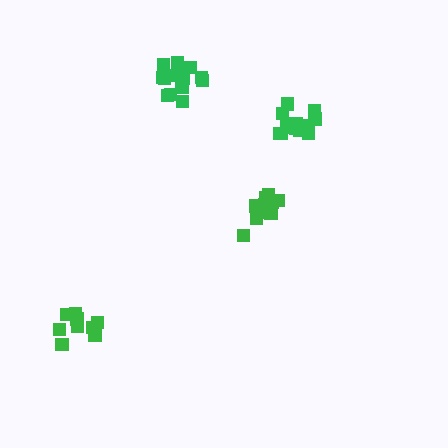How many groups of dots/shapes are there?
There are 4 groups.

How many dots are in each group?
Group 1: 13 dots, Group 2: 11 dots, Group 3: 10 dots, Group 4: 15 dots (49 total).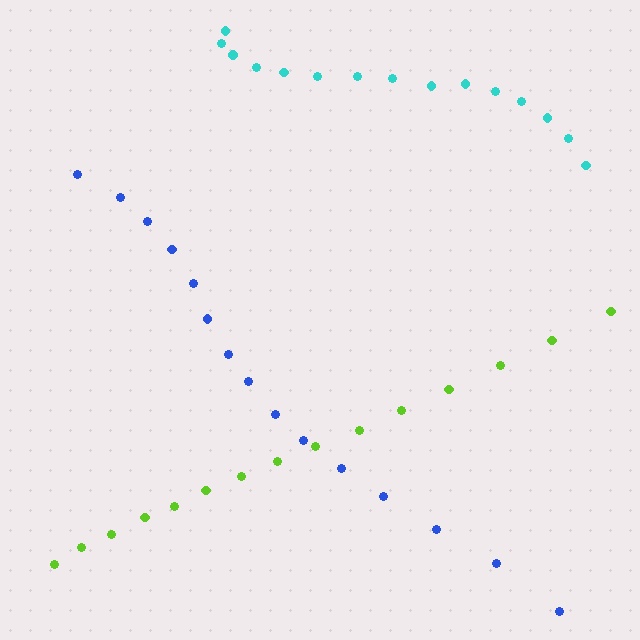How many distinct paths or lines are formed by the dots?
There are 3 distinct paths.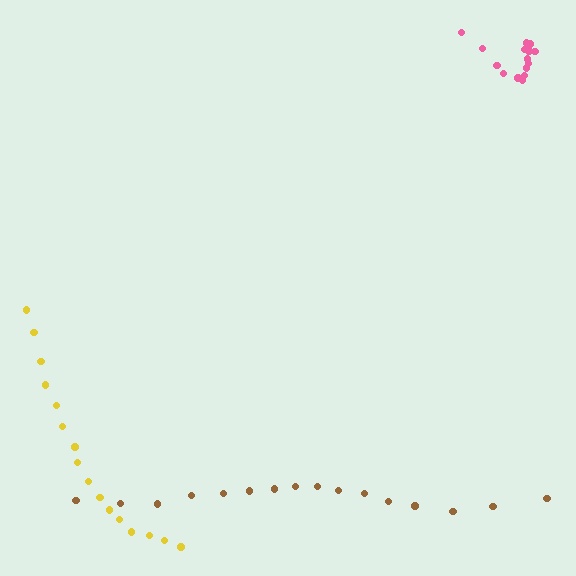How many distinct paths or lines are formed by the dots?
There are 3 distinct paths.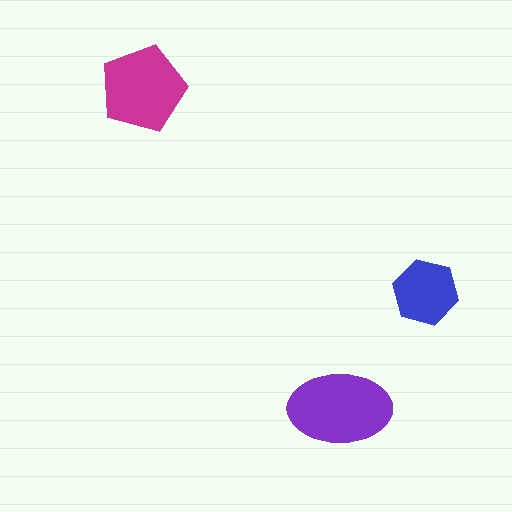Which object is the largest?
The purple ellipse.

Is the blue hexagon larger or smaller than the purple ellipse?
Smaller.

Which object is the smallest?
The blue hexagon.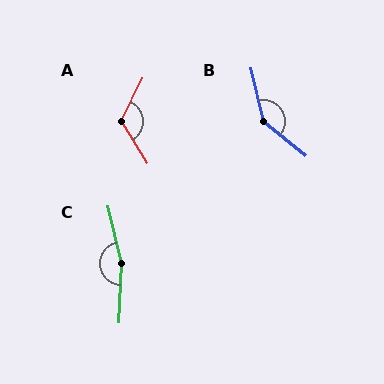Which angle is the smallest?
A, at approximately 122 degrees.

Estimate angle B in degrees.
Approximately 142 degrees.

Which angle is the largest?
C, at approximately 164 degrees.